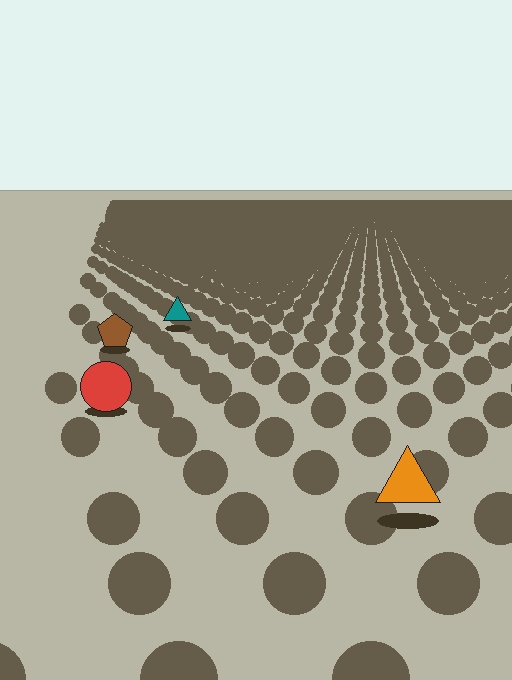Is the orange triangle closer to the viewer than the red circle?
Yes. The orange triangle is closer — you can tell from the texture gradient: the ground texture is coarser near it.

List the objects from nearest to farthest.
From nearest to farthest: the orange triangle, the red circle, the brown pentagon, the teal triangle.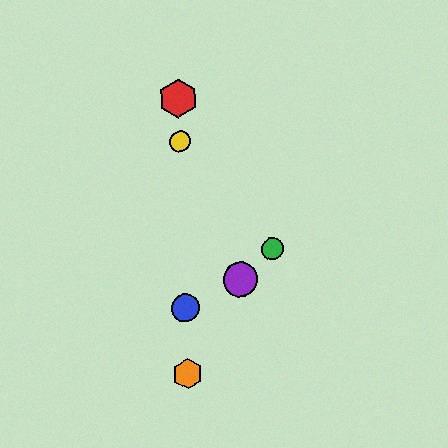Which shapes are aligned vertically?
The red hexagon, the blue circle, the yellow circle, the orange hexagon are aligned vertically.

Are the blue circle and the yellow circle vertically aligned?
Yes, both are at x≈185.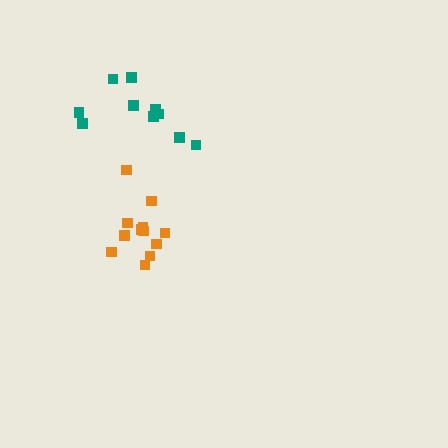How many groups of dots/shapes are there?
There are 2 groups.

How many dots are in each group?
Group 1: 10 dots, Group 2: 12 dots (22 total).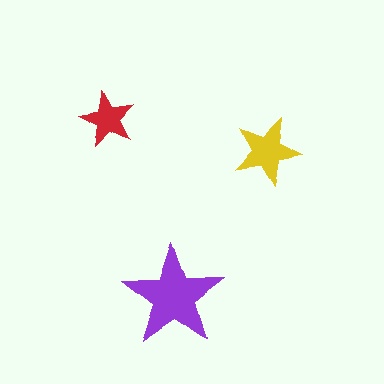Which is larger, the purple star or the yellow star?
The purple one.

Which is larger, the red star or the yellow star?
The yellow one.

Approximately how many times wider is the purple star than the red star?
About 2 times wider.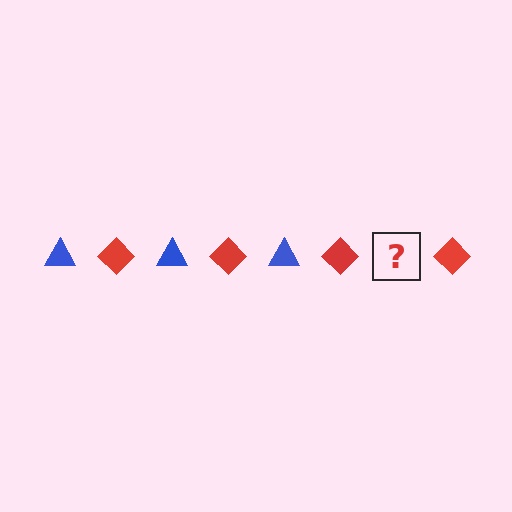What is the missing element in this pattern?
The missing element is a blue triangle.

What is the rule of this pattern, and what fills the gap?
The rule is that the pattern alternates between blue triangle and red diamond. The gap should be filled with a blue triangle.